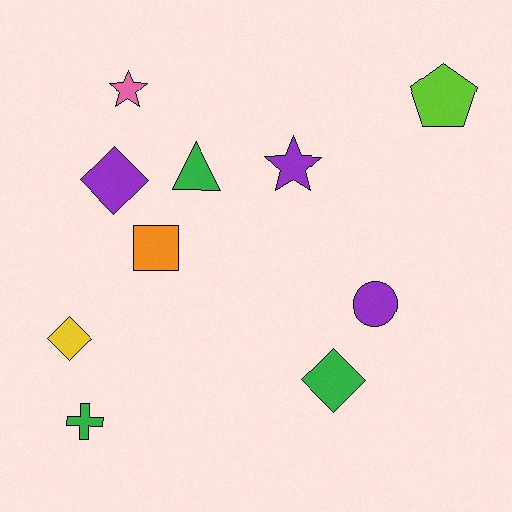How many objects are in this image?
There are 10 objects.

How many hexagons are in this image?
There are no hexagons.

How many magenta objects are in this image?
There are no magenta objects.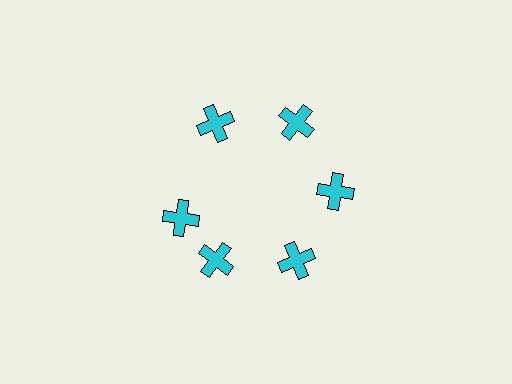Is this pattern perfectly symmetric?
No. The 6 cyan crosses are arranged in a ring, but one element near the 9 o'clock position is rotated out of alignment along the ring, breaking the 6-fold rotational symmetry.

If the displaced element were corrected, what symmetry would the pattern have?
It would have 6-fold rotational symmetry — the pattern would map onto itself every 60 degrees.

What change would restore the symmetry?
The symmetry would be restored by rotating it back into even spacing with its neighbors so that all 6 crosses sit at equal angles and equal distance from the center.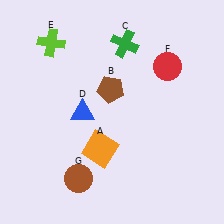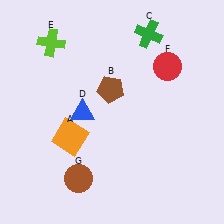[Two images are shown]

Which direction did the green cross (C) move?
The green cross (C) moved right.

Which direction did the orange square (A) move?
The orange square (A) moved left.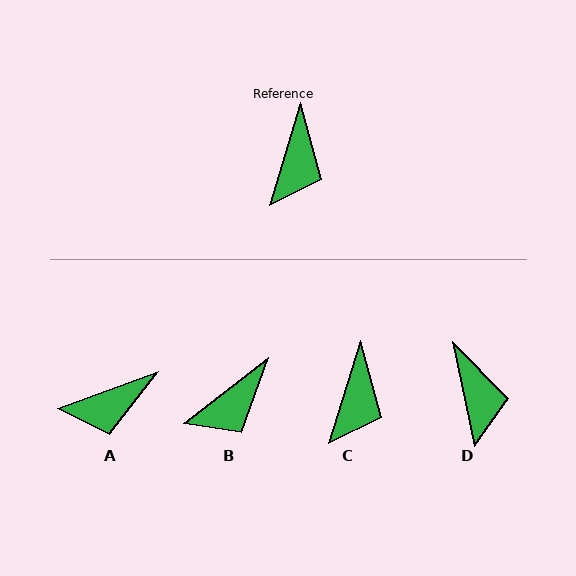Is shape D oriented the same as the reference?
No, it is off by about 29 degrees.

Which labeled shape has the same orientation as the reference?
C.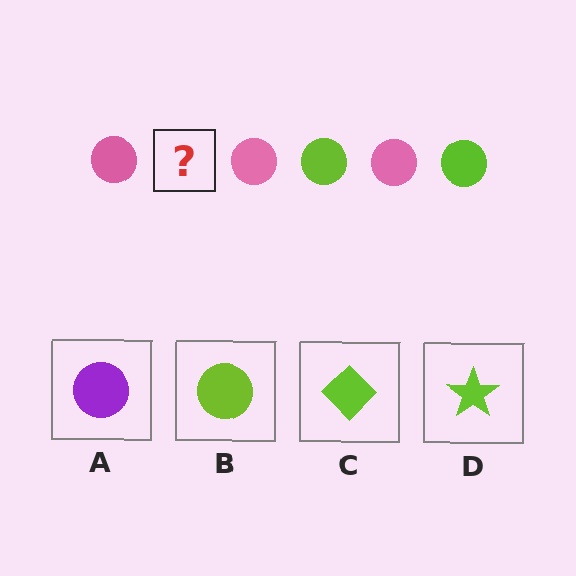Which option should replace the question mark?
Option B.